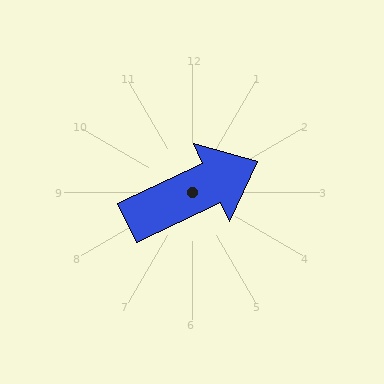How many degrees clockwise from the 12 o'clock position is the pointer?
Approximately 65 degrees.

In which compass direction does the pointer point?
Northeast.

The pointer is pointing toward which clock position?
Roughly 2 o'clock.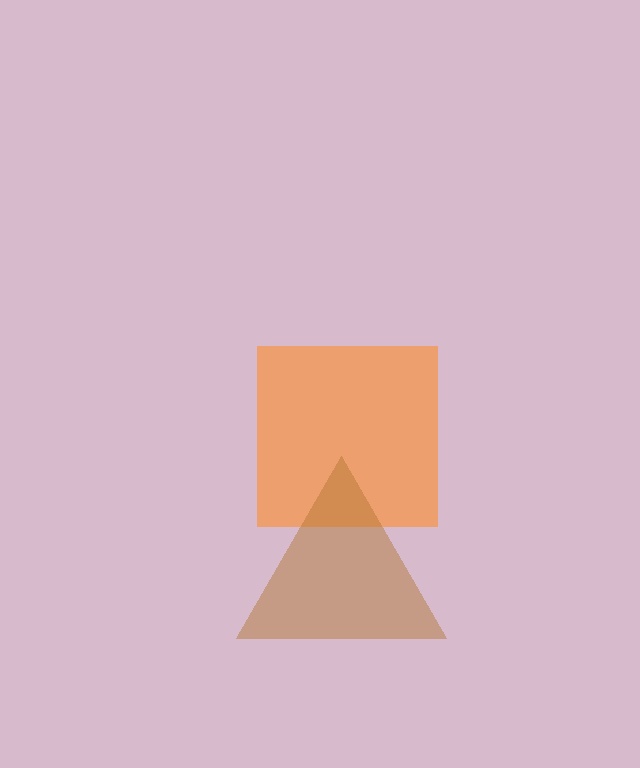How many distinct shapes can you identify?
There are 2 distinct shapes: an orange square, a brown triangle.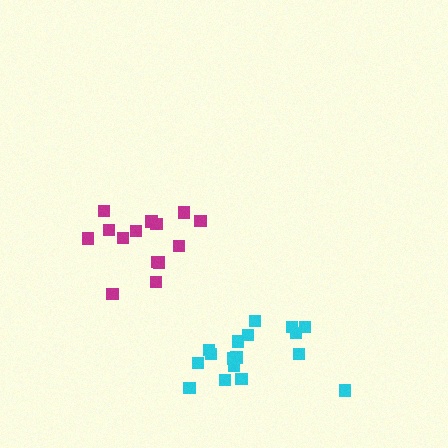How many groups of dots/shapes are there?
There are 2 groups.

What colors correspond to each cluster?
The clusters are colored: magenta, cyan.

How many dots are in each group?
Group 1: 14 dots, Group 2: 17 dots (31 total).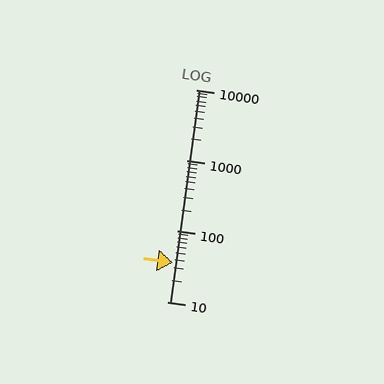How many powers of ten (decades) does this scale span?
The scale spans 3 decades, from 10 to 10000.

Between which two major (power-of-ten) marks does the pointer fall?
The pointer is between 10 and 100.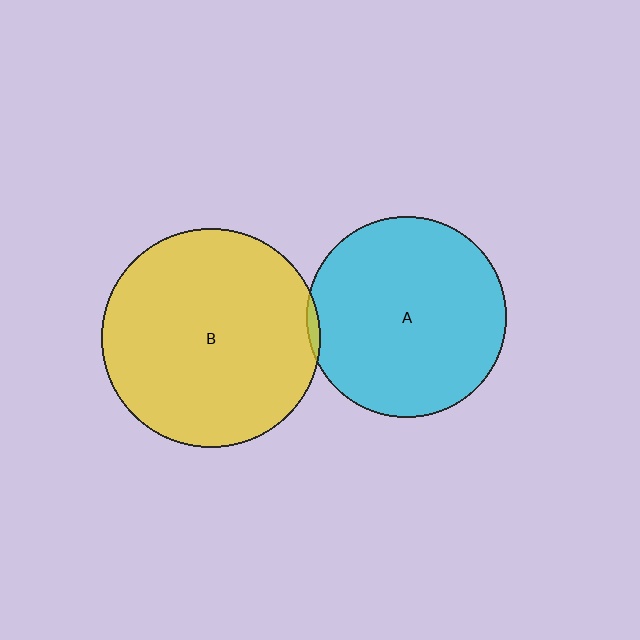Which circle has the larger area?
Circle B (yellow).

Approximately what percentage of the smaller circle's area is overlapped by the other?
Approximately 5%.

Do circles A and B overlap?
Yes.